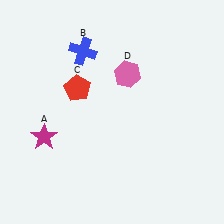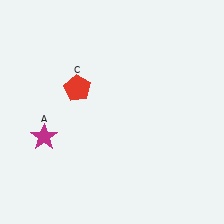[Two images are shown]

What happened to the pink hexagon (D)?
The pink hexagon (D) was removed in Image 2. It was in the top-right area of Image 1.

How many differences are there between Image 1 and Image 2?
There are 2 differences between the two images.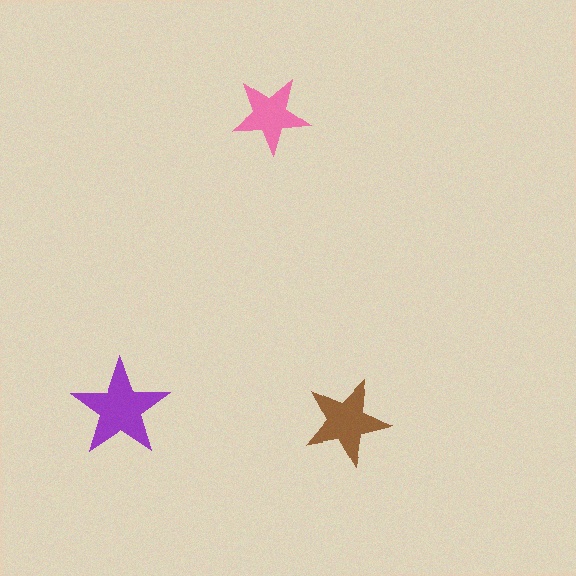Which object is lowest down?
The brown star is bottommost.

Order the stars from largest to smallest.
the purple one, the brown one, the pink one.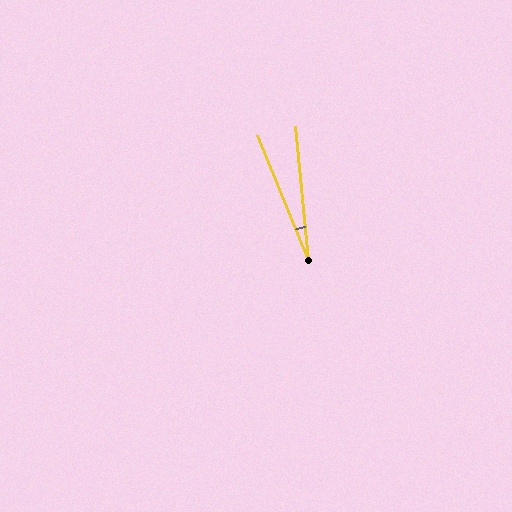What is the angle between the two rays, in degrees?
Approximately 17 degrees.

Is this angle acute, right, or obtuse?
It is acute.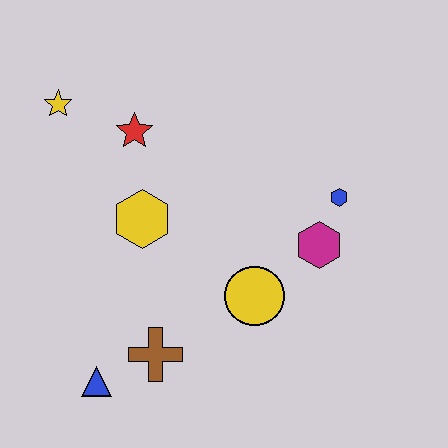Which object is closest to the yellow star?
The red star is closest to the yellow star.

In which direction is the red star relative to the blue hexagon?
The red star is to the left of the blue hexagon.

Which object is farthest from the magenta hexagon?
The yellow star is farthest from the magenta hexagon.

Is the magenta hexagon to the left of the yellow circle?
No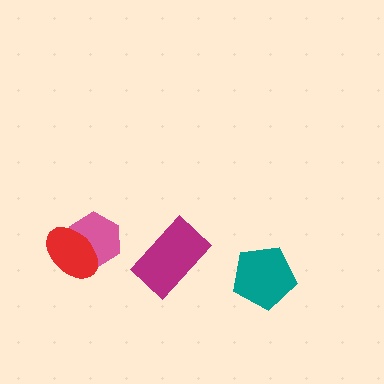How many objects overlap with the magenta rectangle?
0 objects overlap with the magenta rectangle.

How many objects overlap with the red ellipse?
1 object overlaps with the red ellipse.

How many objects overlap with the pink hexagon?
1 object overlaps with the pink hexagon.